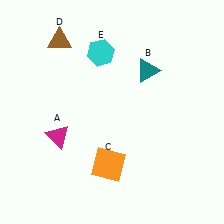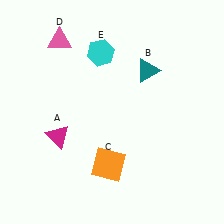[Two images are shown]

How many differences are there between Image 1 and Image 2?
There is 1 difference between the two images.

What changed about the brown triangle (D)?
In Image 1, D is brown. In Image 2, it changed to pink.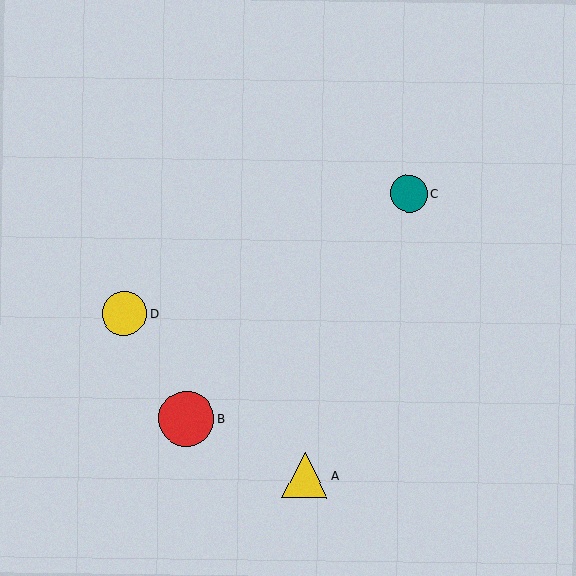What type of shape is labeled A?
Shape A is a yellow triangle.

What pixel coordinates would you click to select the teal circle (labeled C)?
Click at (409, 193) to select the teal circle C.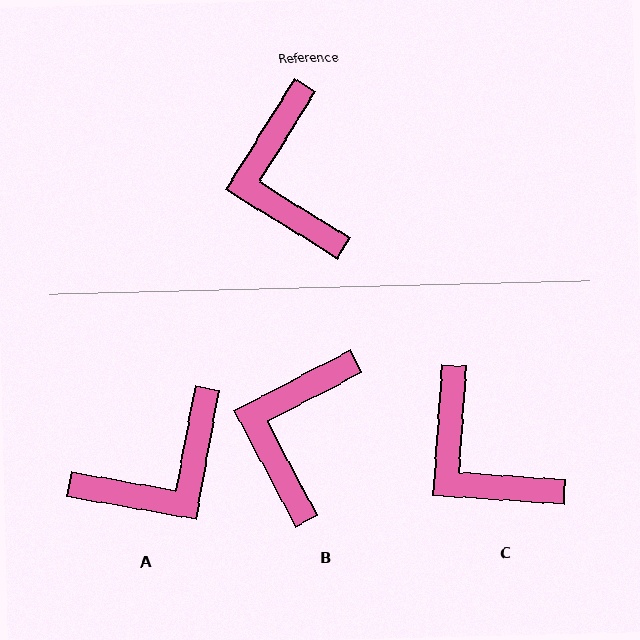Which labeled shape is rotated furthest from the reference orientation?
A, about 112 degrees away.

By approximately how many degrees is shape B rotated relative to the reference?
Approximately 31 degrees clockwise.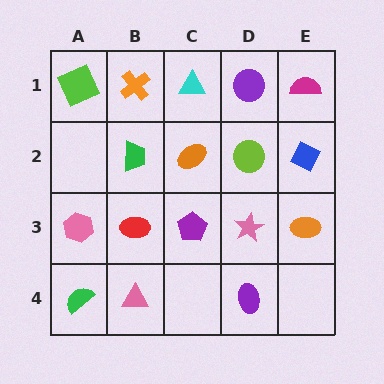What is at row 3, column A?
A pink hexagon.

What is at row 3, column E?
An orange ellipse.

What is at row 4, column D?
A purple ellipse.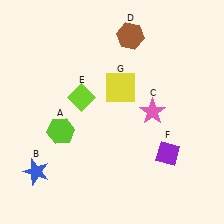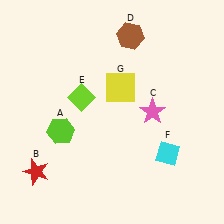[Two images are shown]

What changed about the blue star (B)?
In Image 1, B is blue. In Image 2, it changed to red.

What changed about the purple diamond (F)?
In Image 1, F is purple. In Image 2, it changed to cyan.